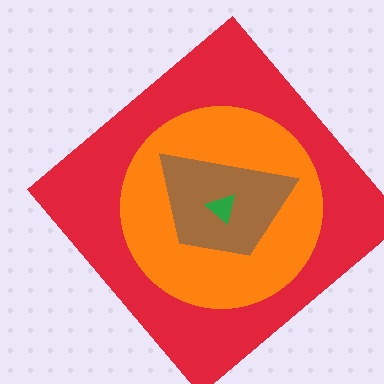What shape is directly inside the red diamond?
The orange circle.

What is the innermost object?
The green triangle.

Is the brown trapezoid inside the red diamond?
Yes.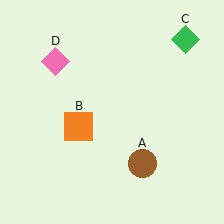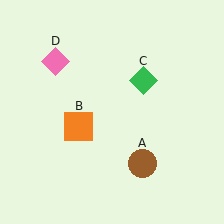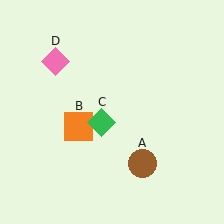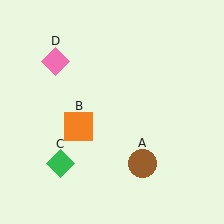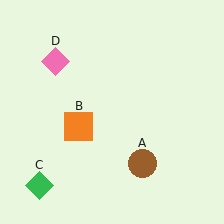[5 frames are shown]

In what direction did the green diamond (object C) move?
The green diamond (object C) moved down and to the left.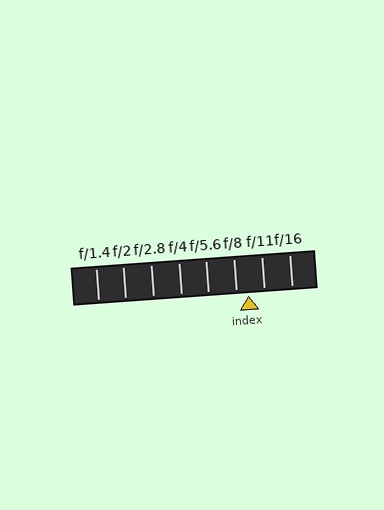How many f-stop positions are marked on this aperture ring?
There are 8 f-stop positions marked.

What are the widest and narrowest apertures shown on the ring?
The widest aperture shown is f/1.4 and the narrowest is f/16.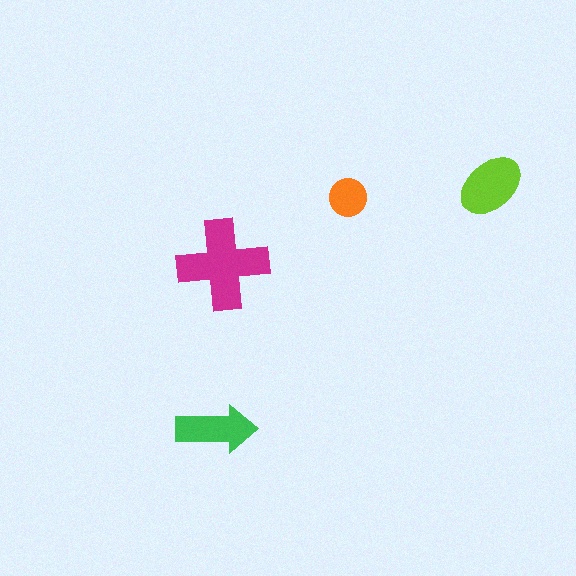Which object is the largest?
The magenta cross.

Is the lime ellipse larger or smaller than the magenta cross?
Smaller.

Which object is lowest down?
The green arrow is bottommost.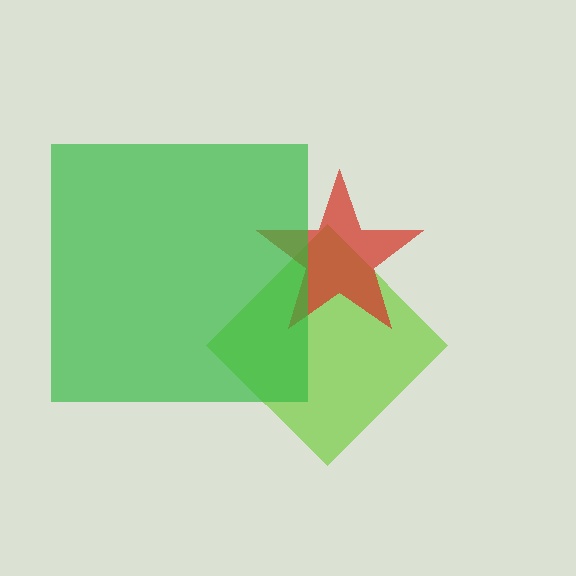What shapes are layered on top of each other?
The layered shapes are: a lime diamond, a red star, a green square.